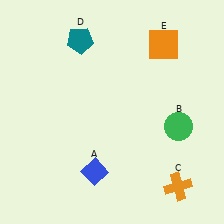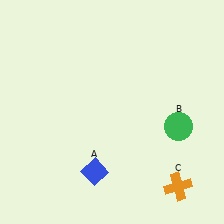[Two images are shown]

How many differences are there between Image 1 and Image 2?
There are 2 differences between the two images.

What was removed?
The teal pentagon (D), the orange square (E) were removed in Image 2.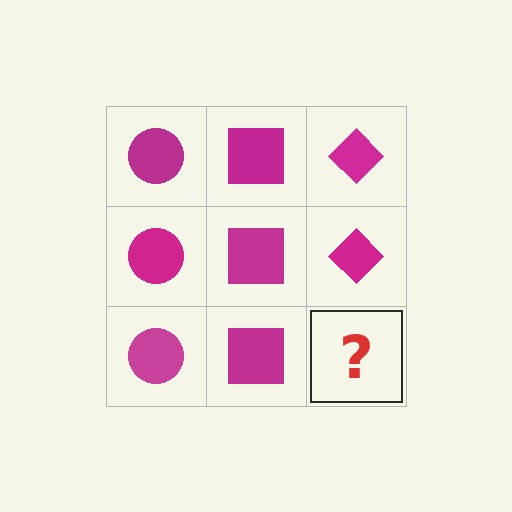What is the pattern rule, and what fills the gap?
The rule is that each column has a consistent shape. The gap should be filled with a magenta diamond.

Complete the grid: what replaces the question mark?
The question mark should be replaced with a magenta diamond.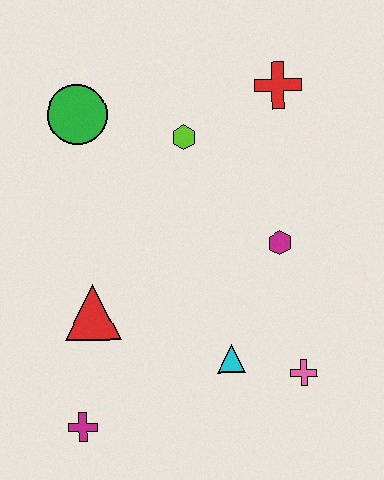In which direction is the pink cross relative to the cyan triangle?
The pink cross is to the right of the cyan triangle.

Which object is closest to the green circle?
The lime hexagon is closest to the green circle.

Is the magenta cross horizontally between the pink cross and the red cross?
No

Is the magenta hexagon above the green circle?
No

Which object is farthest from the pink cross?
The green circle is farthest from the pink cross.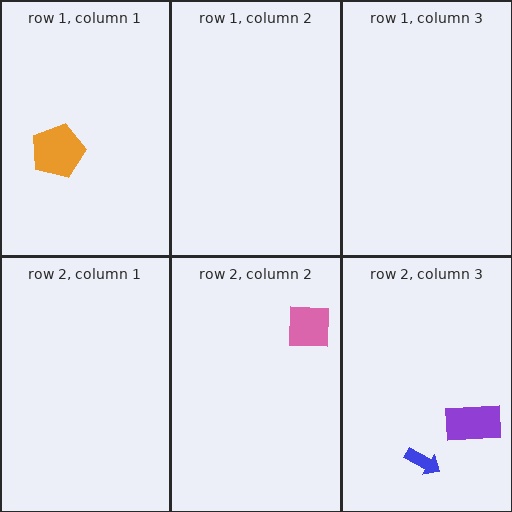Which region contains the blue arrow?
The row 2, column 3 region.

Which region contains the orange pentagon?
The row 1, column 1 region.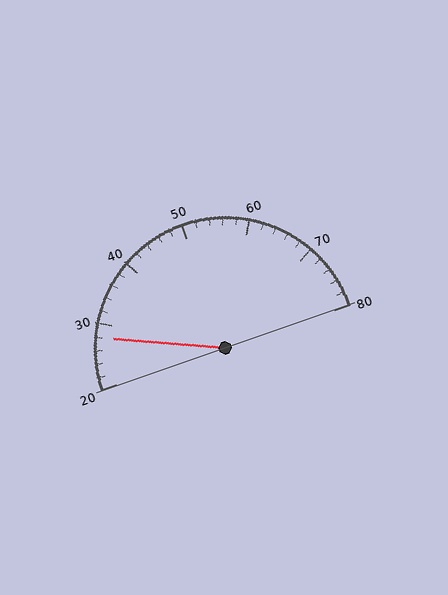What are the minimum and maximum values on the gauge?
The gauge ranges from 20 to 80.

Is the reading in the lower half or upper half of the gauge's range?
The reading is in the lower half of the range (20 to 80).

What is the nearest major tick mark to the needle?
The nearest major tick mark is 30.